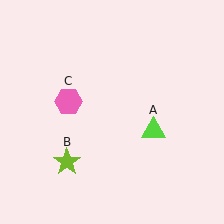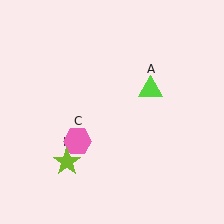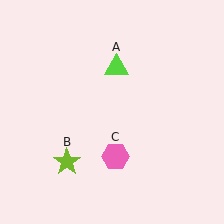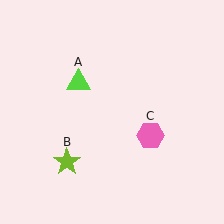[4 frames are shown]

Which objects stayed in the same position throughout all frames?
Lime star (object B) remained stationary.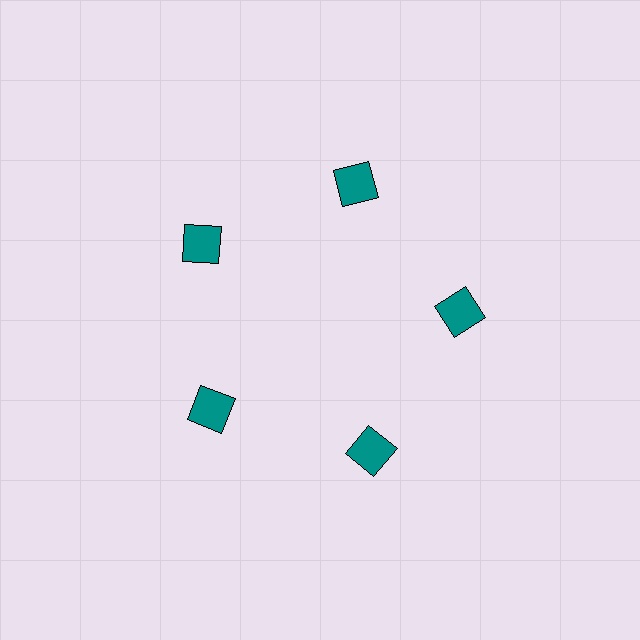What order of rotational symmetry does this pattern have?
This pattern has 5-fold rotational symmetry.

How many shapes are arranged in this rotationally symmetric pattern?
There are 5 shapes, arranged in 5 groups of 1.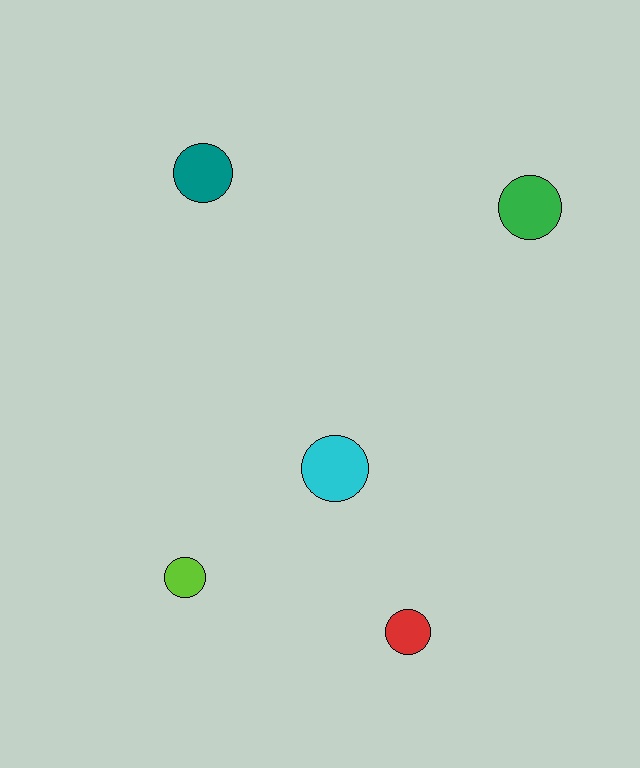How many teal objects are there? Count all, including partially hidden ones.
There is 1 teal object.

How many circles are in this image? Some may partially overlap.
There are 5 circles.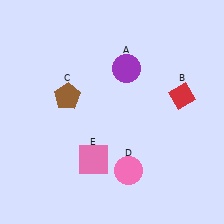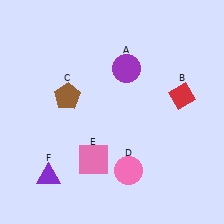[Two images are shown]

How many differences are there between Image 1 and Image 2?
There is 1 difference between the two images.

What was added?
A purple triangle (F) was added in Image 2.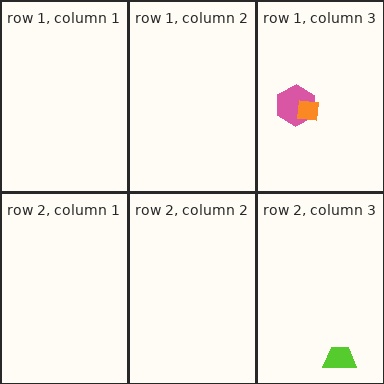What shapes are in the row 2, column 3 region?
The lime trapezoid.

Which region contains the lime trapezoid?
The row 2, column 3 region.